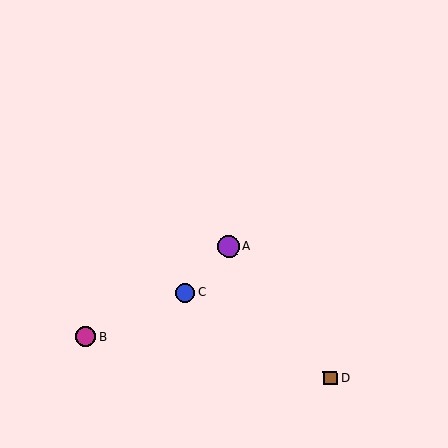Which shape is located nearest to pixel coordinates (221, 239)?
The purple circle (labeled A) at (228, 246) is nearest to that location.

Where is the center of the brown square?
The center of the brown square is at (330, 378).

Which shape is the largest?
The purple circle (labeled A) is the largest.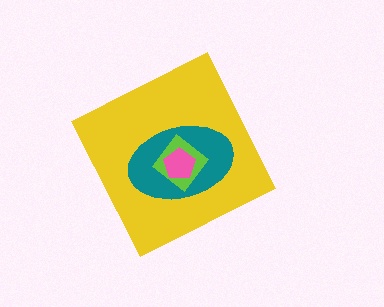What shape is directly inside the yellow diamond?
The teal ellipse.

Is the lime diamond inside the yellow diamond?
Yes.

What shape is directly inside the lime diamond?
The pink pentagon.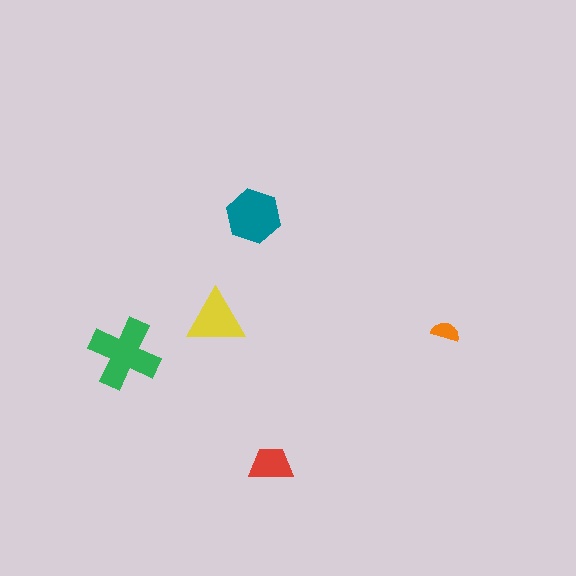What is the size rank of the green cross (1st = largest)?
1st.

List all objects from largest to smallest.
The green cross, the teal hexagon, the yellow triangle, the red trapezoid, the orange semicircle.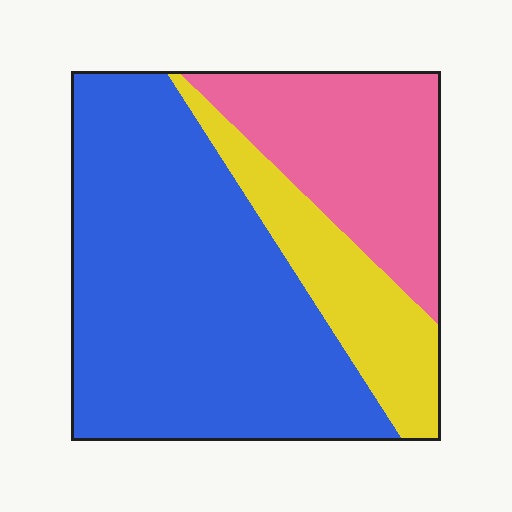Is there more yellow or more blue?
Blue.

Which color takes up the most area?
Blue, at roughly 60%.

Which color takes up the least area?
Yellow, at roughly 20%.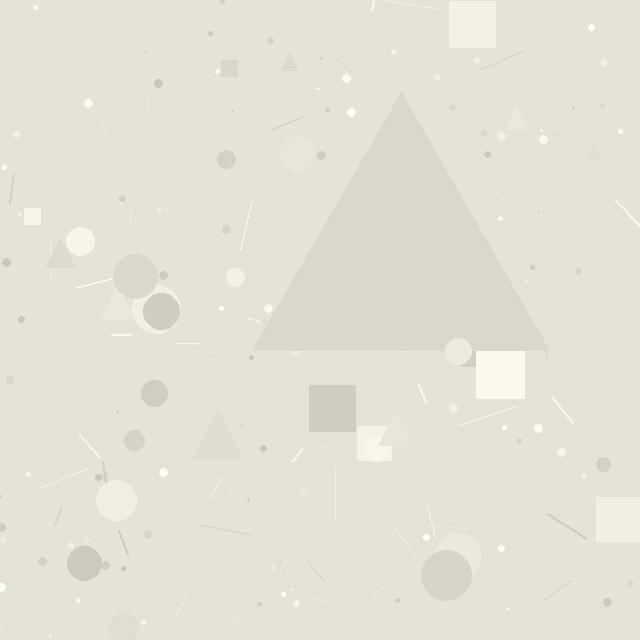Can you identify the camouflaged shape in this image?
The camouflaged shape is a triangle.